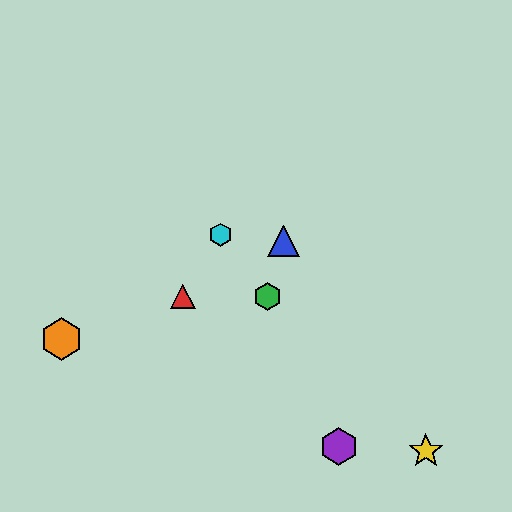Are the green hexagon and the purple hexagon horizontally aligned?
No, the green hexagon is at y≈297 and the purple hexagon is at y≈447.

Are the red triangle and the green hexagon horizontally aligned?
Yes, both are at y≈297.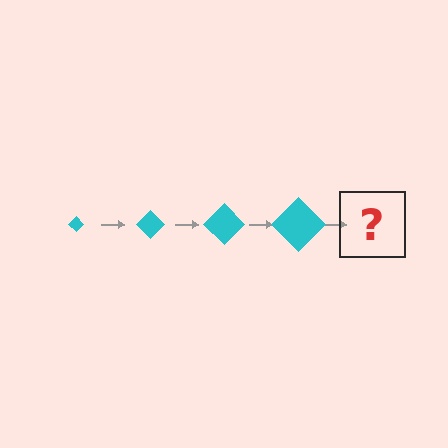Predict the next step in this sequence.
The next step is a cyan diamond, larger than the previous one.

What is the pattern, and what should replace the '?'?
The pattern is that the diamond gets progressively larger each step. The '?' should be a cyan diamond, larger than the previous one.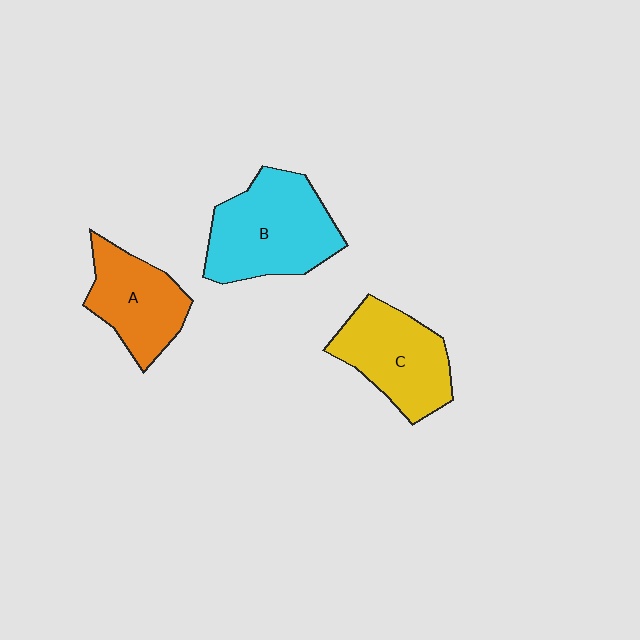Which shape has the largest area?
Shape B (cyan).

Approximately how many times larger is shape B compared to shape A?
Approximately 1.4 times.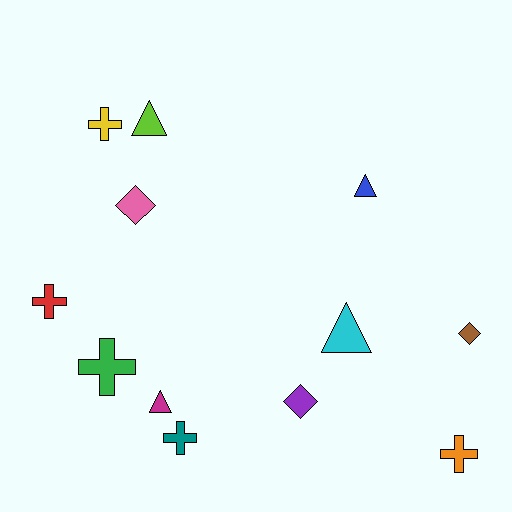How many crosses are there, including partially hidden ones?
There are 5 crosses.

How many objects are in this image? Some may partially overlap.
There are 12 objects.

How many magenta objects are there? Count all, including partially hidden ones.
There is 1 magenta object.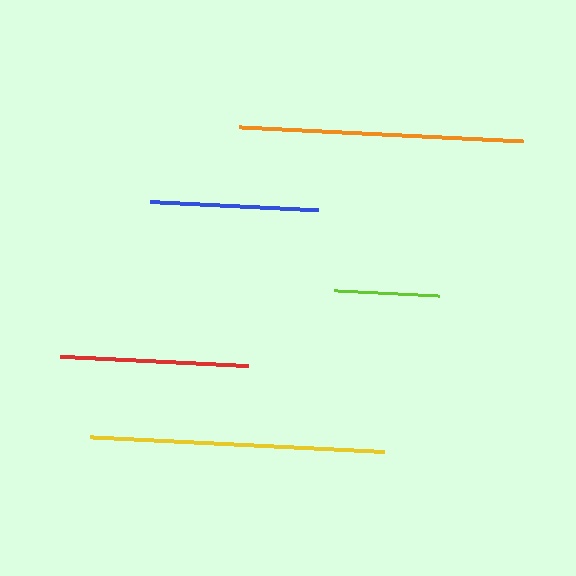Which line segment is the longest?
The yellow line is the longest at approximately 294 pixels.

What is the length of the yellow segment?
The yellow segment is approximately 294 pixels long.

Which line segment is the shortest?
The lime line is the shortest at approximately 106 pixels.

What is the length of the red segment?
The red segment is approximately 189 pixels long.